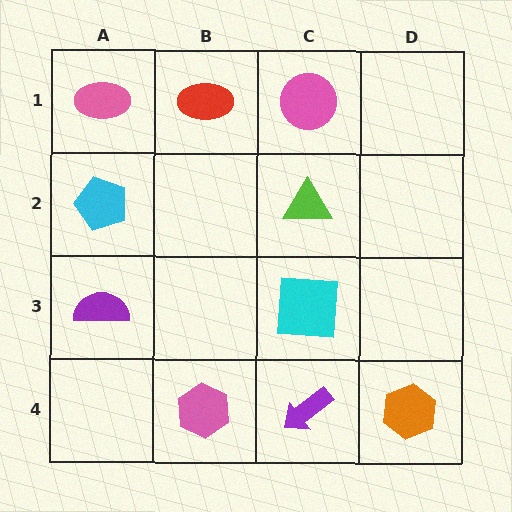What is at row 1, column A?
A pink ellipse.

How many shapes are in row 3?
2 shapes.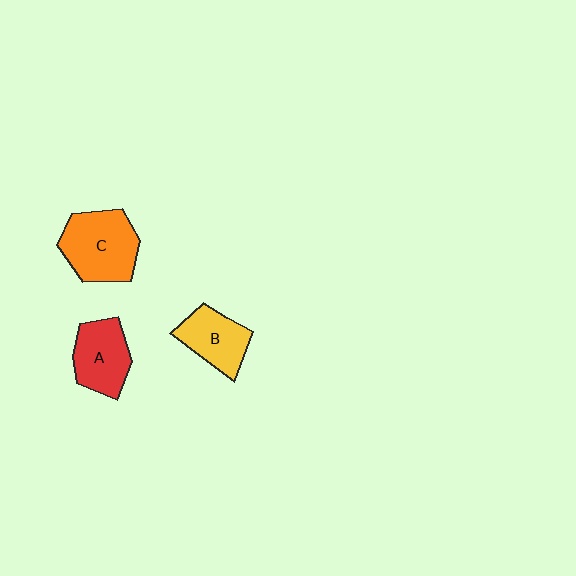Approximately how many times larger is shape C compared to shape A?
Approximately 1.3 times.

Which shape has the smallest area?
Shape B (yellow).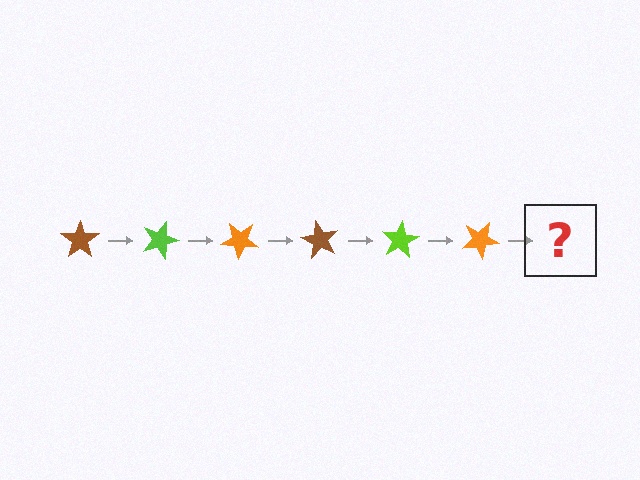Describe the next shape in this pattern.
It should be a brown star, rotated 120 degrees from the start.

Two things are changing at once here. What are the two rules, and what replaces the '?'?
The two rules are that it rotates 20 degrees each step and the color cycles through brown, lime, and orange. The '?' should be a brown star, rotated 120 degrees from the start.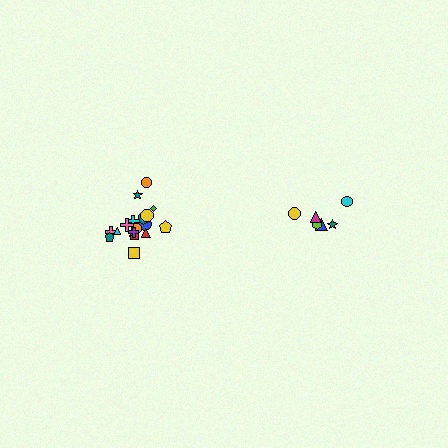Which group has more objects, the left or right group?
The left group.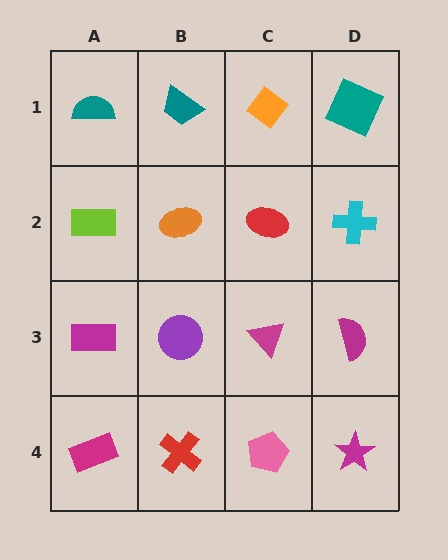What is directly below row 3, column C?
A pink pentagon.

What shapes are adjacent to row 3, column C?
A red ellipse (row 2, column C), a pink pentagon (row 4, column C), a purple circle (row 3, column B), a magenta semicircle (row 3, column D).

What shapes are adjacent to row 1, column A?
A lime rectangle (row 2, column A), a teal trapezoid (row 1, column B).